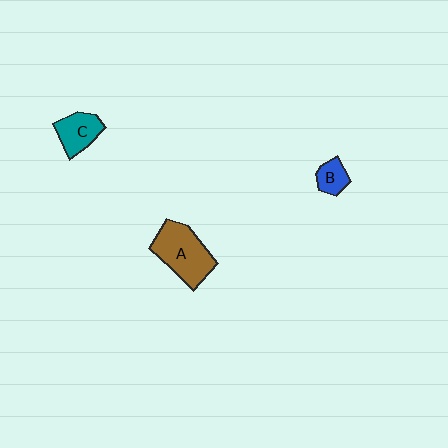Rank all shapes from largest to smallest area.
From largest to smallest: A (brown), C (teal), B (blue).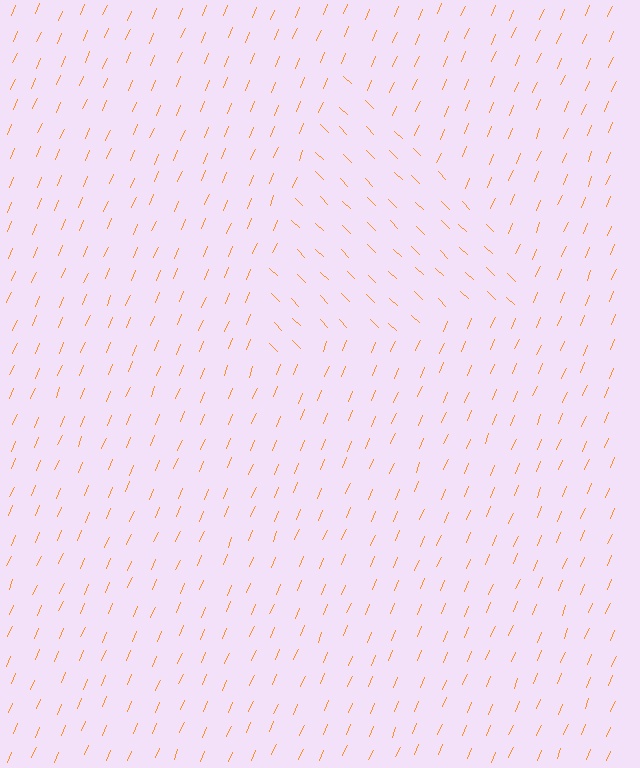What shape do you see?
I see a triangle.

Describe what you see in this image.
The image is filled with small orange line segments. A triangle region in the image has lines oriented differently from the surrounding lines, creating a visible texture boundary.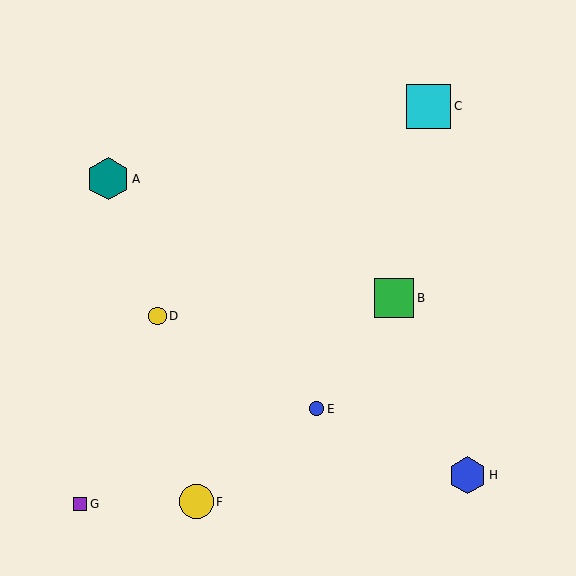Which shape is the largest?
The cyan square (labeled C) is the largest.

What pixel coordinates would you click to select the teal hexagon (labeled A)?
Click at (108, 179) to select the teal hexagon A.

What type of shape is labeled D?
Shape D is a yellow circle.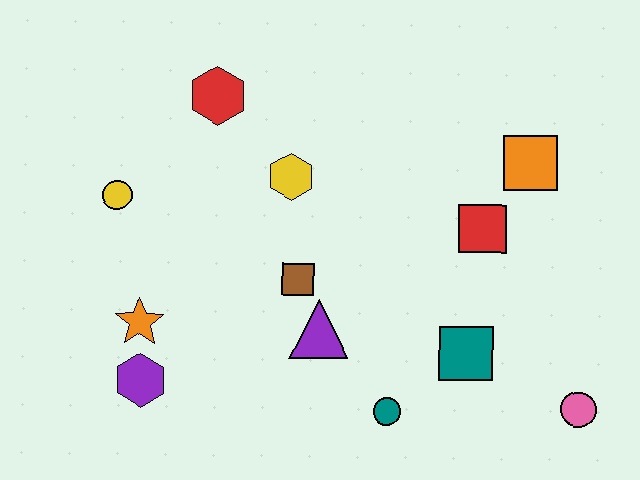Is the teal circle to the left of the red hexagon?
No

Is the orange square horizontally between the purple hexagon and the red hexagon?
No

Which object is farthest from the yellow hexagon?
The pink circle is farthest from the yellow hexagon.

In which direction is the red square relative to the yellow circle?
The red square is to the right of the yellow circle.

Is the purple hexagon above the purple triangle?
No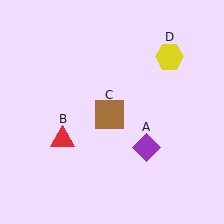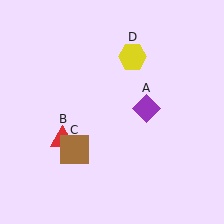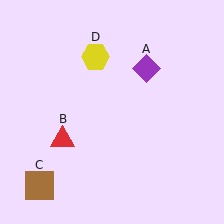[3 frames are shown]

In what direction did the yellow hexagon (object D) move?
The yellow hexagon (object D) moved left.